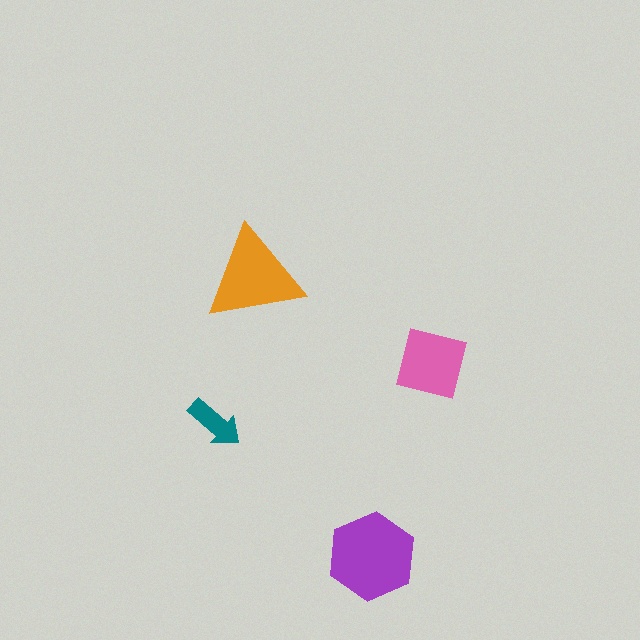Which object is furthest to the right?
The pink square is rightmost.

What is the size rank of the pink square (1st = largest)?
3rd.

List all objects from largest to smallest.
The purple hexagon, the orange triangle, the pink square, the teal arrow.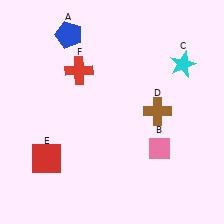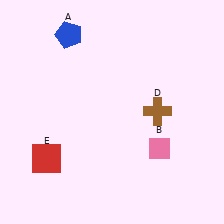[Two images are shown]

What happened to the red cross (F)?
The red cross (F) was removed in Image 2. It was in the top-left area of Image 1.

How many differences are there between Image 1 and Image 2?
There are 2 differences between the two images.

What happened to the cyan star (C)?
The cyan star (C) was removed in Image 2. It was in the top-right area of Image 1.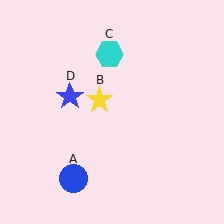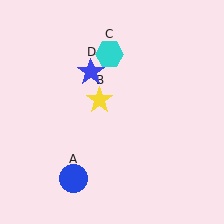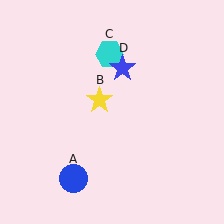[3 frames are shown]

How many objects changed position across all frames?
1 object changed position: blue star (object D).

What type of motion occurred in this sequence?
The blue star (object D) rotated clockwise around the center of the scene.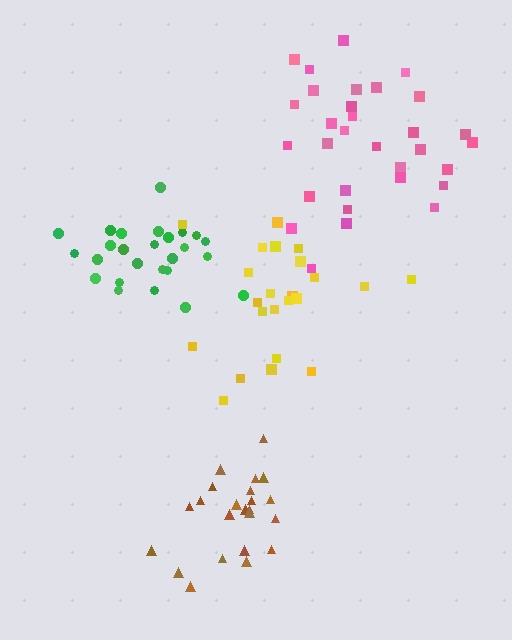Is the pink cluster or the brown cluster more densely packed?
Brown.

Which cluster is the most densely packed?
Brown.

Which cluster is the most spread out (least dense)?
Yellow.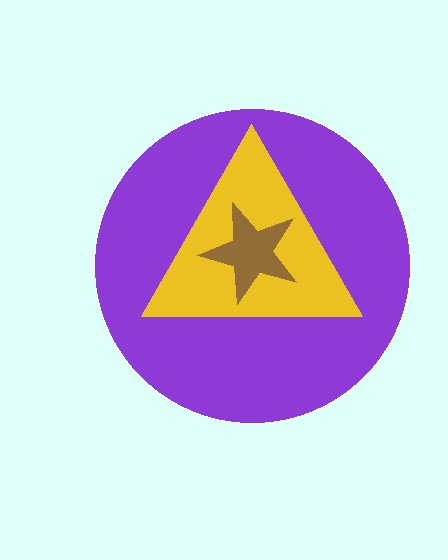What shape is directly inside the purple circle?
The yellow triangle.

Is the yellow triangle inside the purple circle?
Yes.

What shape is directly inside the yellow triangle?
The brown star.